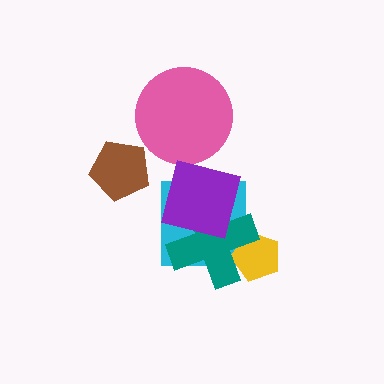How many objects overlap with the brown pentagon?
0 objects overlap with the brown pentagon.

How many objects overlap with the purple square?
2 objects overlap with the purple square.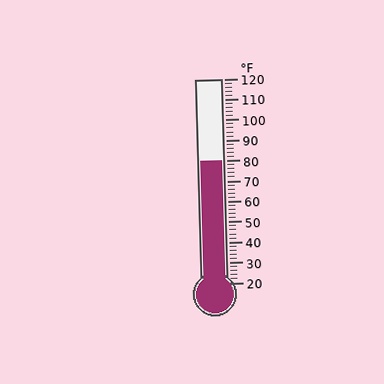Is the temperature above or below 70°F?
The temperature is above 70°F.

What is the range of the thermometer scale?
The thermometer scale ranges from 20°F to 120°F.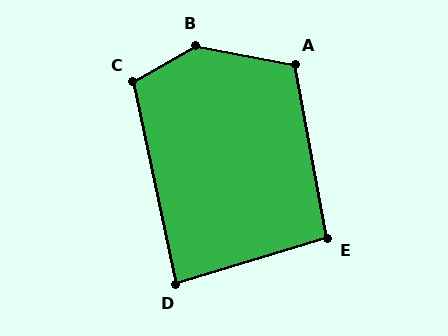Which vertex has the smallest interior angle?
D, at approximately 85 degrees.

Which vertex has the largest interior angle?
B, at approximately 139 degrees.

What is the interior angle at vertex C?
Approximately 108 degrees (obtuse).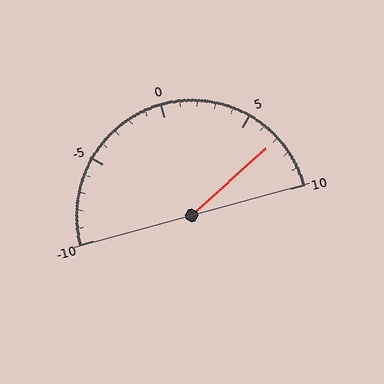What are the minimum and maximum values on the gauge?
The gauge ranges from -10 to 10.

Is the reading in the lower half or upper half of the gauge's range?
The reading is in the upper half of the range (-10 to 10).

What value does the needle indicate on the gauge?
The needle indicates approximately 7.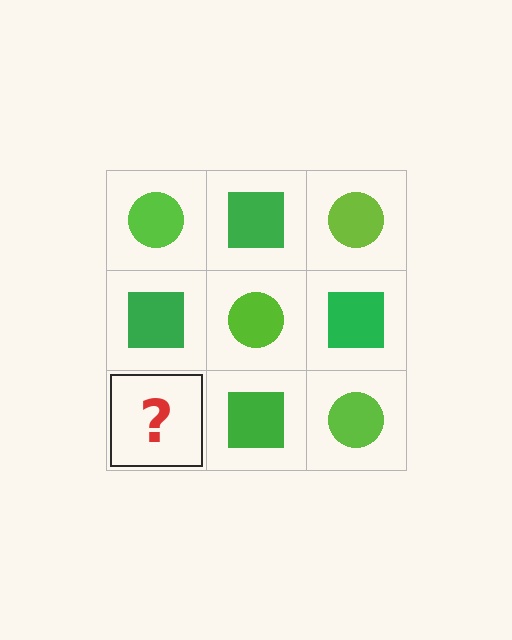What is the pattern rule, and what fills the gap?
The rule is that it alternates lime circle and green square in a checkerboard pattern. The gap should be filled with a lime circle.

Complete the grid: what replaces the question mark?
The question mark should be replaced with a lime circle.